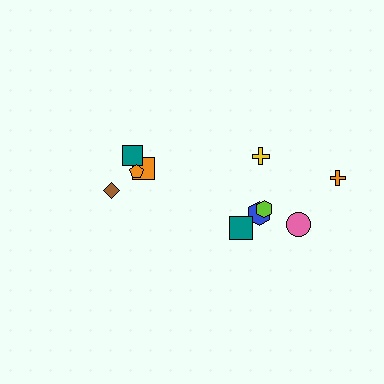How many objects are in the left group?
There are 4 objects.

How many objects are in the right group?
There are 6 objects.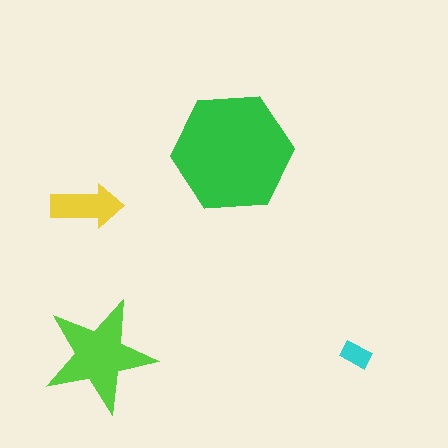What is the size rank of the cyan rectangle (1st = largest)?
4th.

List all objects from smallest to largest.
The cyan rectangle, the yellow arrow, the lime star, the green hexagon.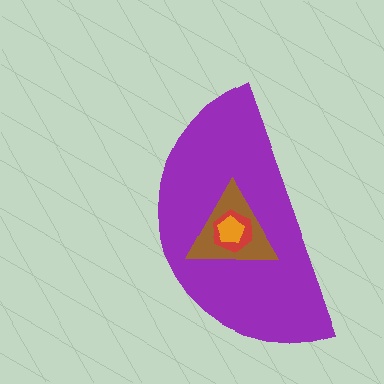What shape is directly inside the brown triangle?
The red hexagon.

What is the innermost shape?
The orange pentagon.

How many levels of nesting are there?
4.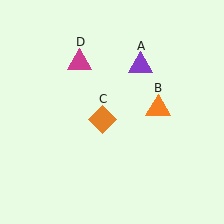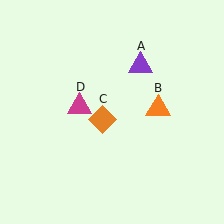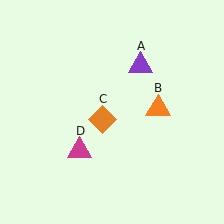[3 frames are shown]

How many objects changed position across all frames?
1 object changed position: magenta triangle (object D).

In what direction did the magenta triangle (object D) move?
The magenta triangle (object D) moved down.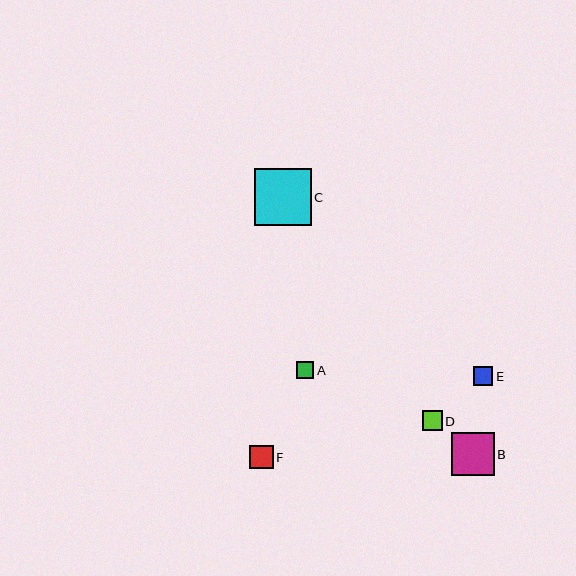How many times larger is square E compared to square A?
Square E is approximately 1.2 times the size of square A.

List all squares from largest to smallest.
From largest to smallest: C, B, F, D, E, A.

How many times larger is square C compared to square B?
Square C is approximately 1.3 times the size of square B.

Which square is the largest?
Square C is the largest with a size of approximately 57 pixels.